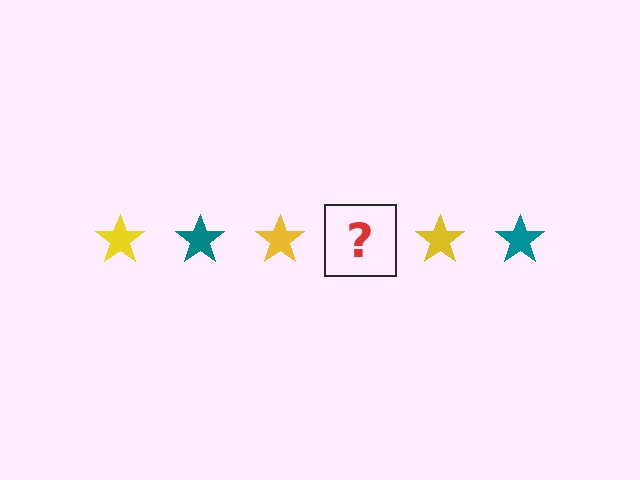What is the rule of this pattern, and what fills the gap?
The rule is that the pattern cycles through yellow, teal stars. The gap should be filled with a teal star.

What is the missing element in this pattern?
The missing element is a teal star.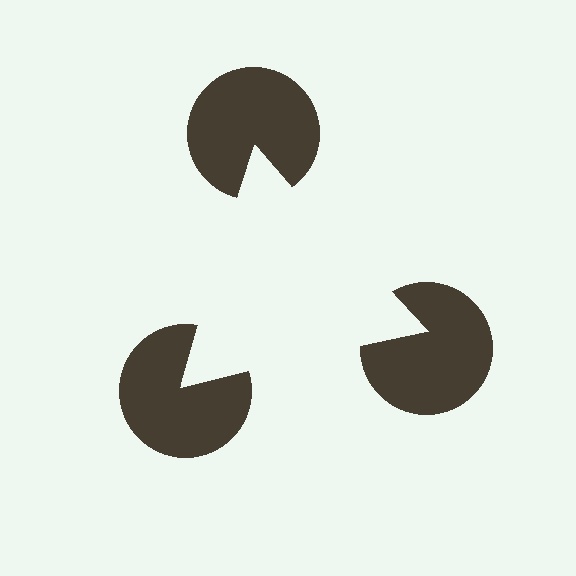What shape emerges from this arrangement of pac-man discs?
An illusory triangle — its edges are inferred from the aligned wedge cuts in the pac-man discs, not physically drawn.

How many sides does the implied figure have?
3 sides.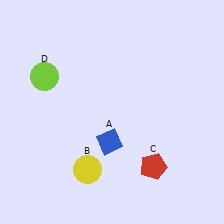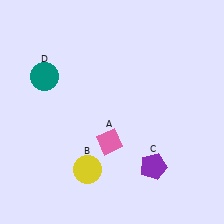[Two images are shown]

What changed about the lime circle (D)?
In Image 1, D is lime. In Image 2, it changed to teal.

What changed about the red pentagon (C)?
In Image 1, C is red. In Image 2, it changed to purple.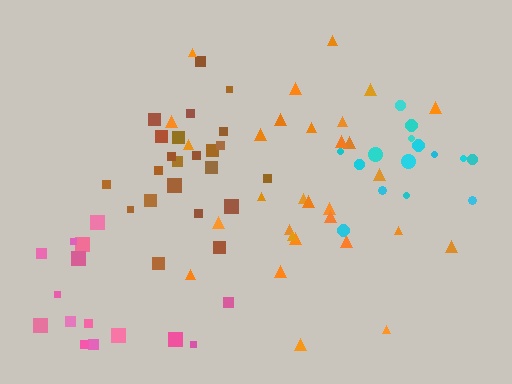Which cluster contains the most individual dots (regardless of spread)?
Orange (30).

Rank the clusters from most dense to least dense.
brown, cyan, orange, pink.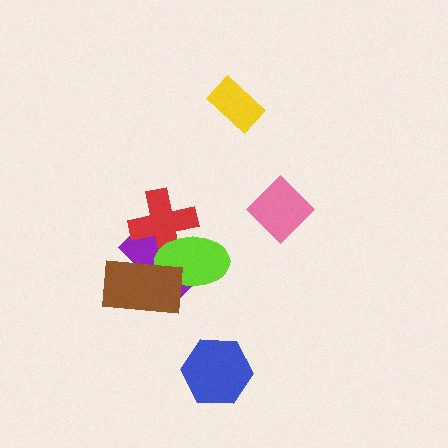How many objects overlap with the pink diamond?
0 objects overlap with the pink diamond.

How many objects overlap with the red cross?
2 objects overlap with the red cross.